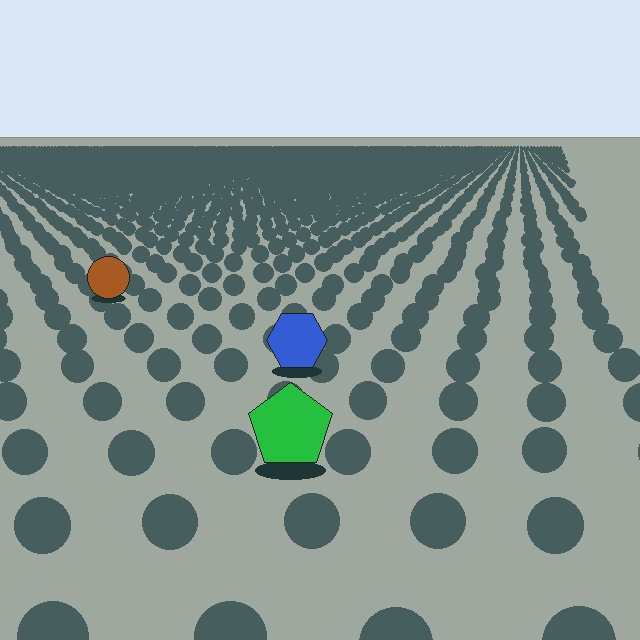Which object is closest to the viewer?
The green pentagon is closest. The texture marks near it are larger and more spread out.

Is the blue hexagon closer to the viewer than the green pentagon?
No. The green pentagon is closer — you can tell from the texture gradient: the ground texture is coarser near it.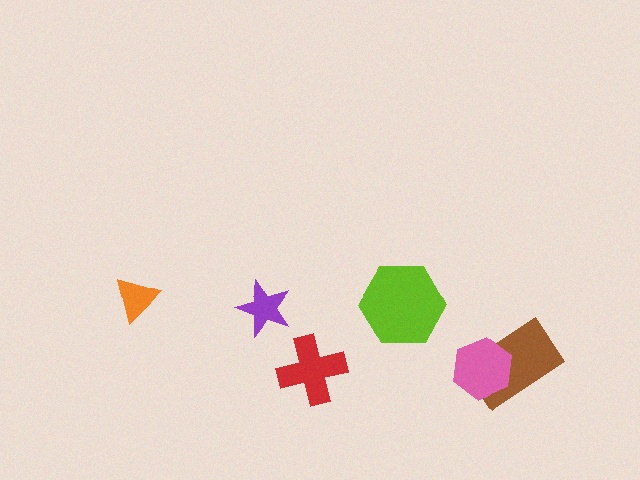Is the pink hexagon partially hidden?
No, no other shape covers it.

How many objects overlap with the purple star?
0 objects overlap with the purple star.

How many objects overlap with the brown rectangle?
1 object overlaps with the brown rectangle.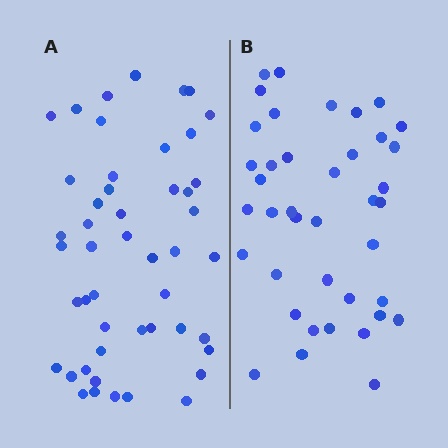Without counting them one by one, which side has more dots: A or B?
Region A (the left region) has more dots.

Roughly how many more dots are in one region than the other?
Region A has roughly 8 or so more dots than region B.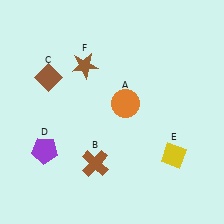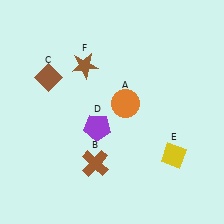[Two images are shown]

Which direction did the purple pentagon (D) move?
The purple pentagon (D) moved right.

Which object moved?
The purple pentagon (D) moved right.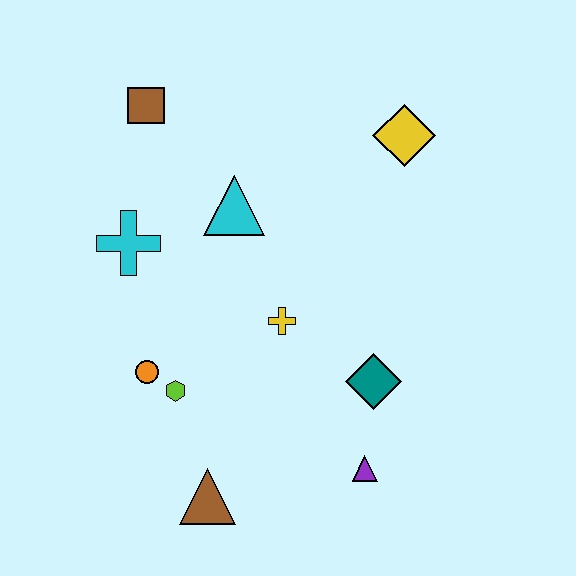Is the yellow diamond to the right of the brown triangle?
Yes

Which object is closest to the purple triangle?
The teal diamond is closest to the purple triangle.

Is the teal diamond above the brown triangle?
Yes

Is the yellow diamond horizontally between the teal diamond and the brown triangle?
No